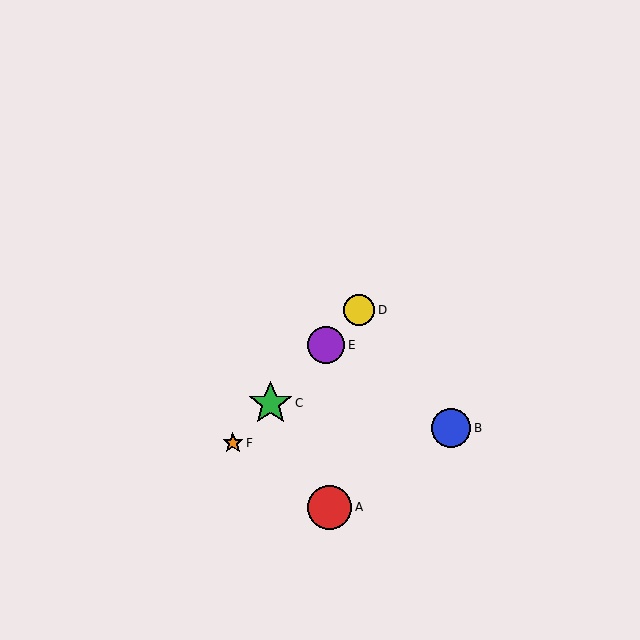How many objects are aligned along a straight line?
4 objects (C, D, E, F) are aligned along a straight line.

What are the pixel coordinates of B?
Object B is at (451, 428).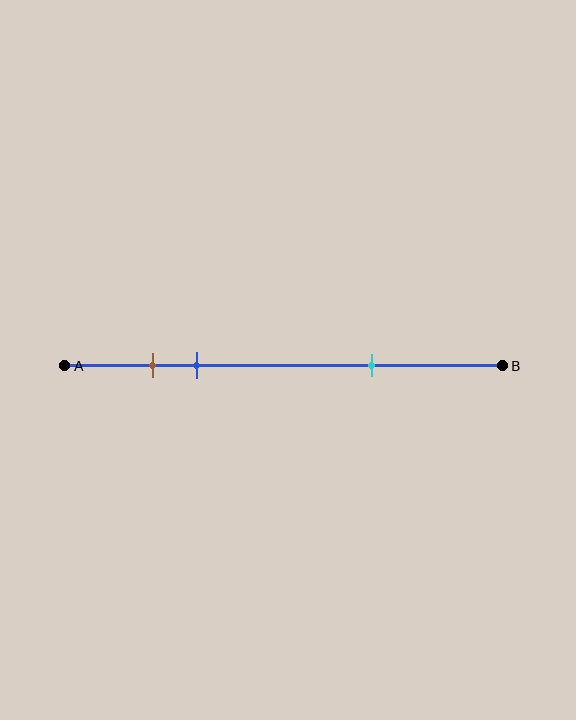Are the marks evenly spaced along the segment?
No, the marks are not evenly spaced.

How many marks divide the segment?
There are 3 marks dividing the segment.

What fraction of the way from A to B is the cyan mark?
The cyan mark is approximately 70% (0.7) of the way from A to B.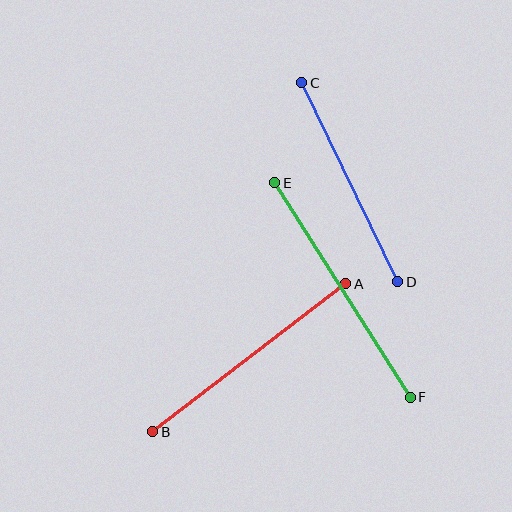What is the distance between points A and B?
The distance is approximately 243 pixels.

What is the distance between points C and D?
The distance is approximately 221 pixels.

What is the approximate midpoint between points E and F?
The midpoint is at approximately (342, 290) pixels.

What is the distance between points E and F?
The distance is approximately 253 pixels.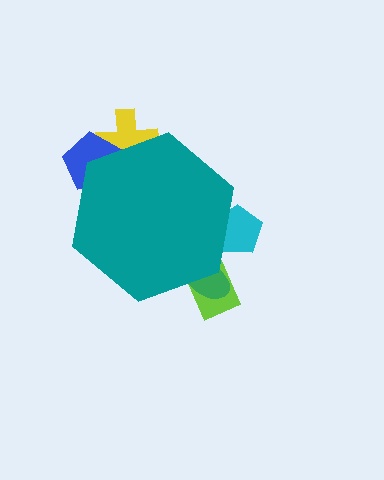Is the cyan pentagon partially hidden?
Yes, the cyan pentagon is partially hidden behind the teal hexagon.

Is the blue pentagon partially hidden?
Yes, the blue pentagon is partially hidden behind the teal hexagon.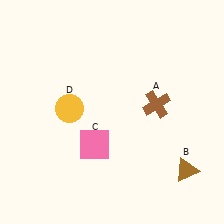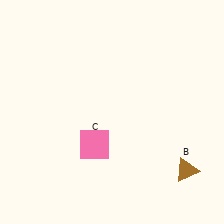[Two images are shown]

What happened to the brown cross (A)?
The brown cross (A) was removed in Image 2. It was in the top-right area of Image 1.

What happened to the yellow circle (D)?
The yellow circle (D) was removed in Image 2. It was in the top-left area of Image 1.